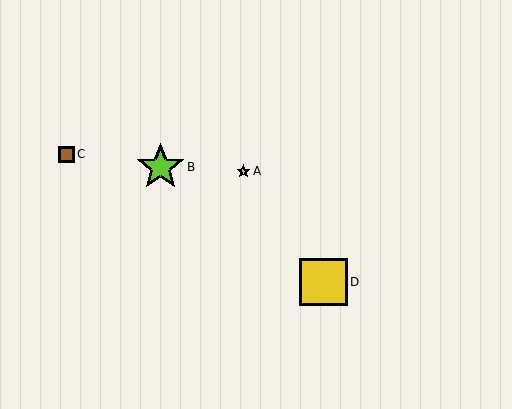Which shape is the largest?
The lime star (labeled B) is the largest.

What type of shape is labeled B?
Shape B is a lime star.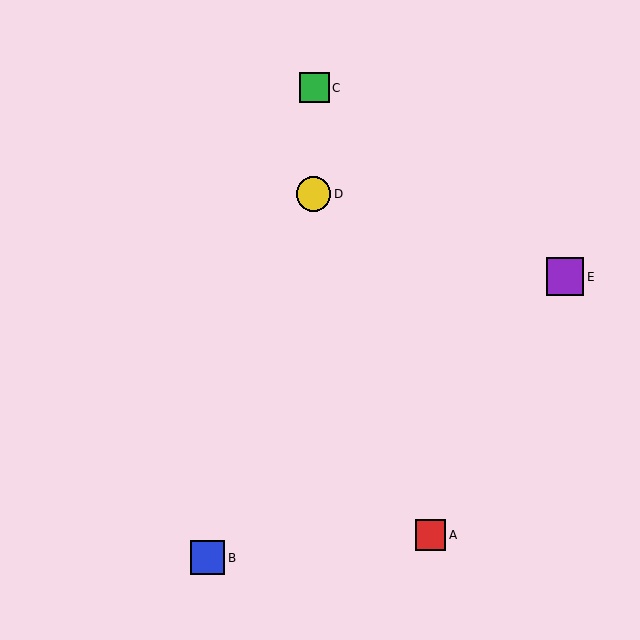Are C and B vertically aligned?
No, C is at x≈314 and B is at x≈208.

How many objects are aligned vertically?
2 objects (C, D) are aligned vertically.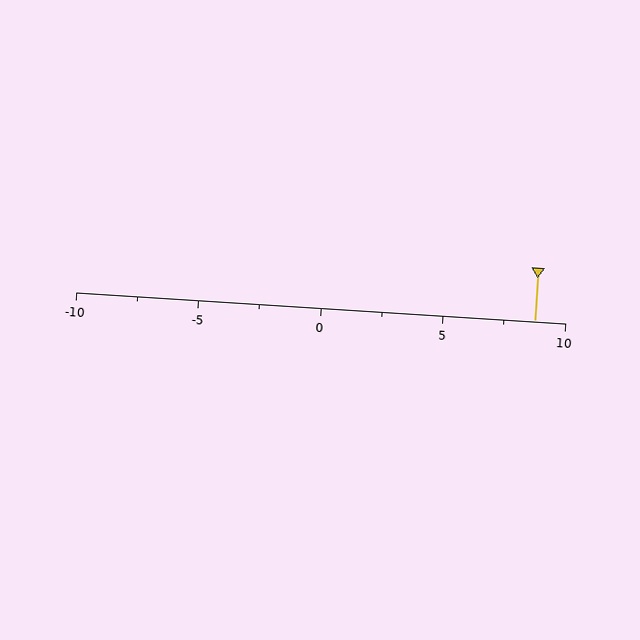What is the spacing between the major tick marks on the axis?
The major ticks are spaced 5 apart.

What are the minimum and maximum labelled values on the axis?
The axis runs from -10 to 10.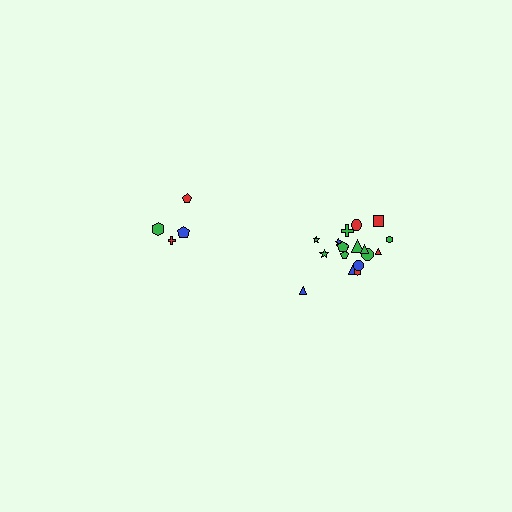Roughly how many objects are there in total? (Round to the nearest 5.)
Roughly 20 objects in total.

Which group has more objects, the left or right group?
The right group.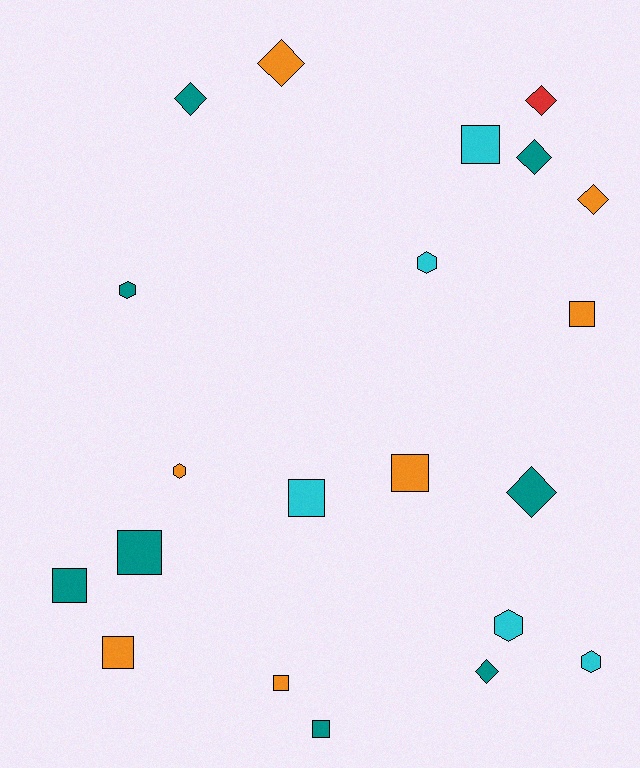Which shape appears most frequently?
Square, with 9 objects.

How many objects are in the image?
There are 21 objects.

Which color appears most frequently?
Teal, with 8 objects.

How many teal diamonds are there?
There are 4 teal diamonds.